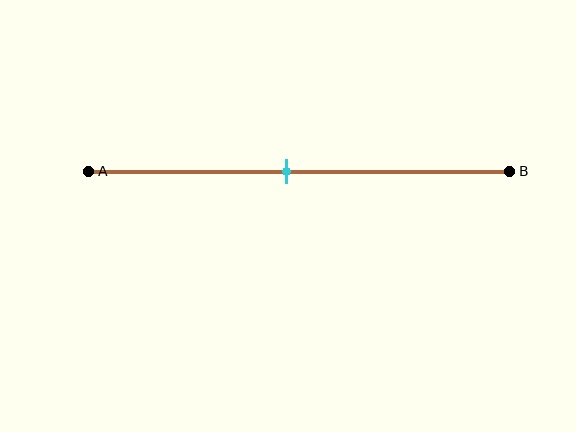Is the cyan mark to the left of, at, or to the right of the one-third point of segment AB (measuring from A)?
The cyan mark is to the right of the one-third point of segment AB.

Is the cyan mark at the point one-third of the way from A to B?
No, the mark is at about 45% from A, not at the 33% one-third point.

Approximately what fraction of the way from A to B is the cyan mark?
The cyan mark is approximately 45% of the way from A to B.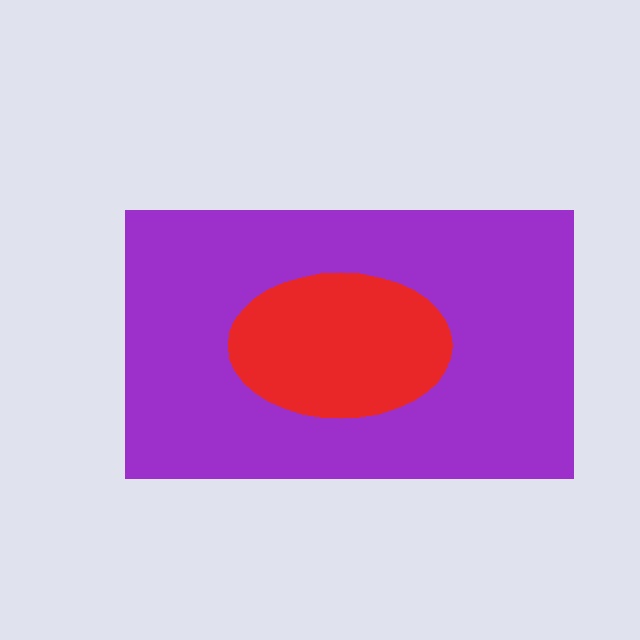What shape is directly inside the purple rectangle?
The red ellipse.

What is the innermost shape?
The red ellipse.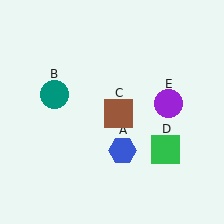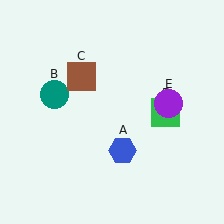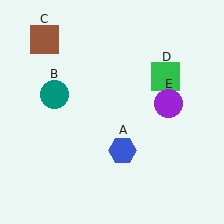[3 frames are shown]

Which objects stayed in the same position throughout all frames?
Blue hexagon (object A) and teal circle (object B) and purple circle (object E) remained stationary.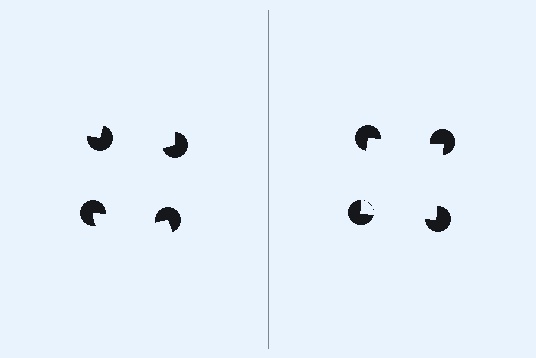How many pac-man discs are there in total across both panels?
8 — 4 on each side.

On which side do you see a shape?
An illusory square appears on the right side. On the left side the wedge cuts are rotated, so no coherent shape forms.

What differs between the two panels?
The pac-man discs are positioned identically on both sides; only the wedge orientations differ. On the right they align to a square; on the left they are misaligned.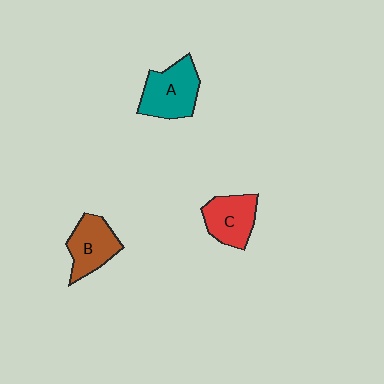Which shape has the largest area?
Shape A (teal).